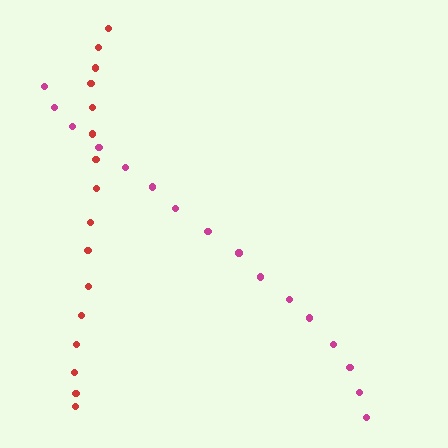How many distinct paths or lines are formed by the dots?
There are 2 distinct paths.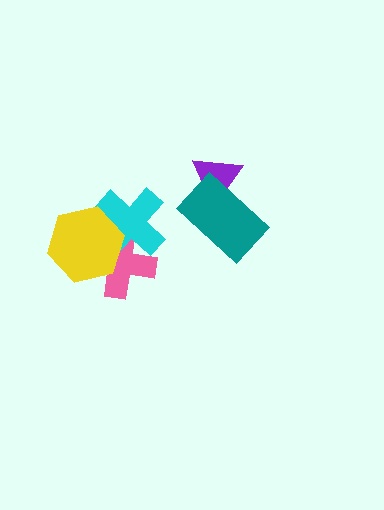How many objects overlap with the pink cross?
2 objects overlap with the pink cross.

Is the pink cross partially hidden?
Yes, it is partially covered by another shape.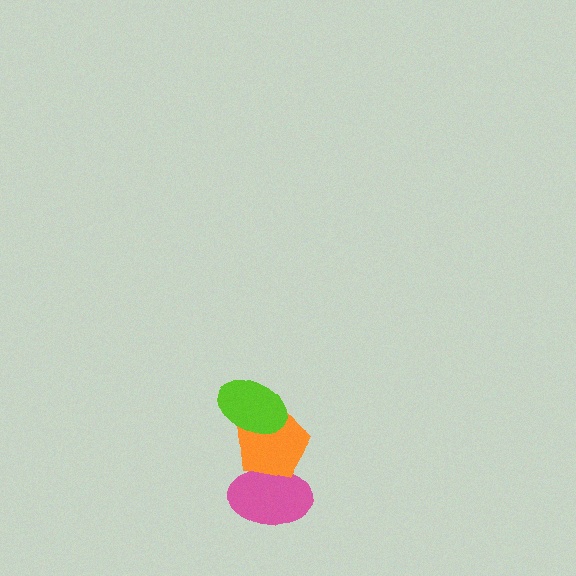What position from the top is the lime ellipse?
The lime ellipse is 1st from the top.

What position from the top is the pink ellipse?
The pink ellipse is 3rd from the top.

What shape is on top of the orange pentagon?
The lime ellipse is on top of the orange pentagon.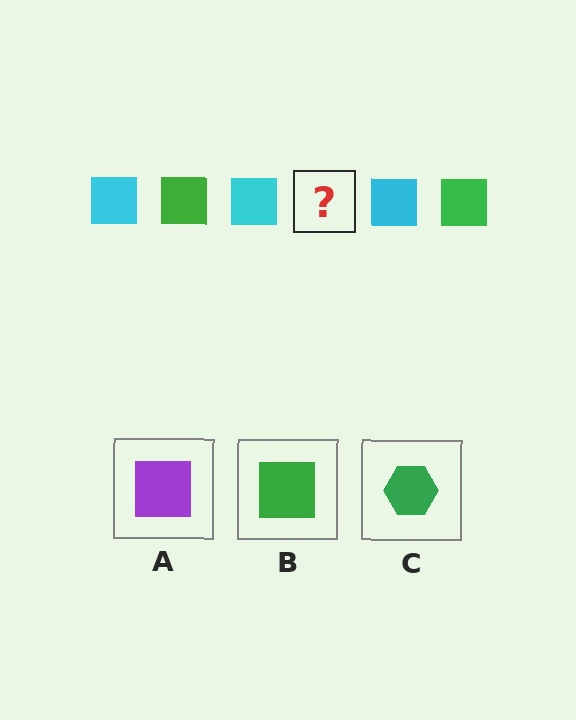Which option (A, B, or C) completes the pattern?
B.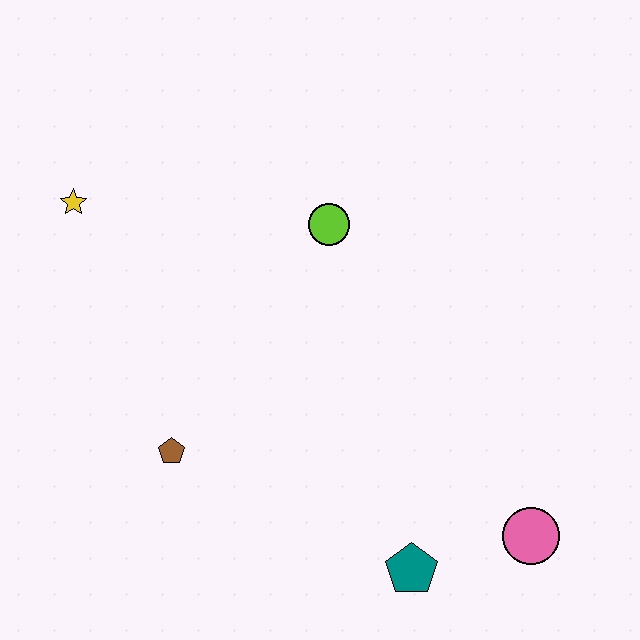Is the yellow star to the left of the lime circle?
Yes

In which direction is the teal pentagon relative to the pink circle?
The teal pentagon is to the left of the pink circle.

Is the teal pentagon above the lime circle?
No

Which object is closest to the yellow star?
The lime circle is closest to the yellow star.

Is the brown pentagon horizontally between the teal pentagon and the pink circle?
No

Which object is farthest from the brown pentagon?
The pink circle is farthest from the brown pentagon.